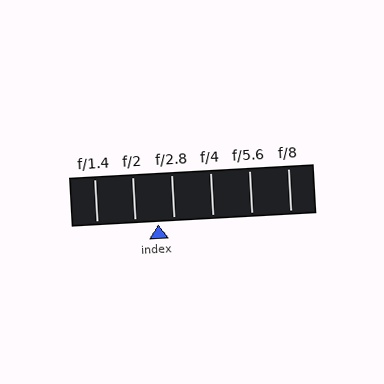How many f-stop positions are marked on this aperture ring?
There are 6 f-stop positions marked.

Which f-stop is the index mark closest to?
The index mark is closest to f/2.8.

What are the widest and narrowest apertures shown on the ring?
The widest aperture shown is f/1.4 and the narrowest is f/8.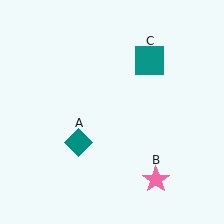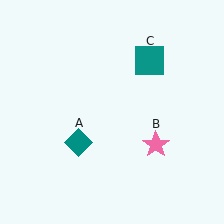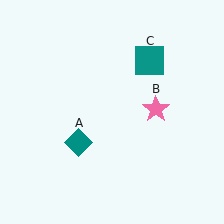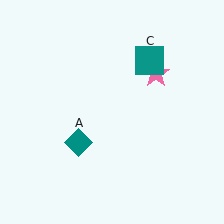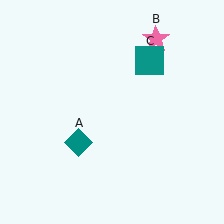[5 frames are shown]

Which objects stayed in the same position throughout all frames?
Teal diamond (object A) and teal square (object C) remained stationary.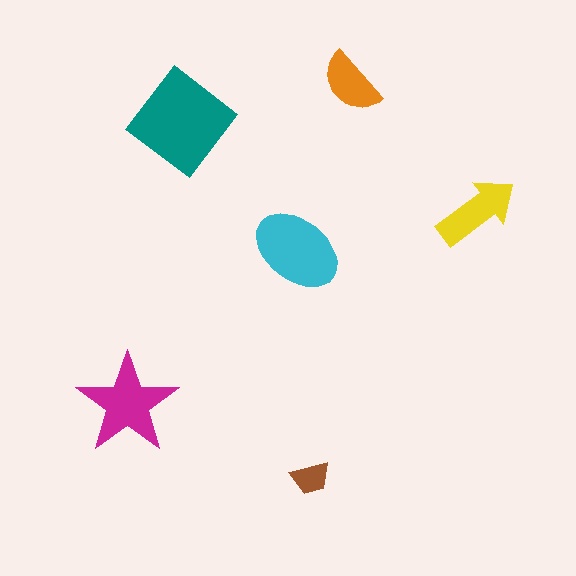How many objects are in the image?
There are 6 objects in the image.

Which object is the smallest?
The brown trapezoid.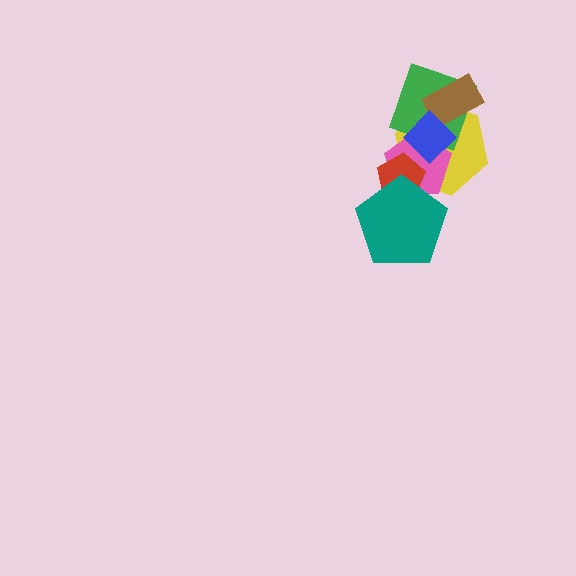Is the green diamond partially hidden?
Yes, it is partially covered by another shape.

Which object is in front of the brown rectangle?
The blue diamond is in front of the brown rectangle.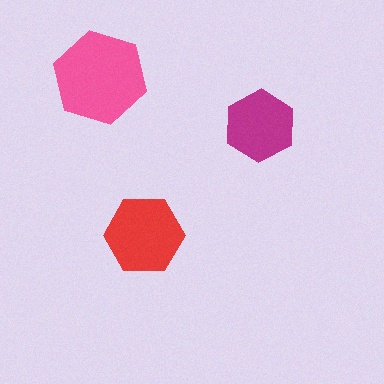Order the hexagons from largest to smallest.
the pink one, the red one, the magenta one.